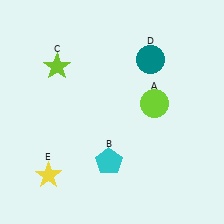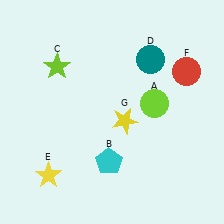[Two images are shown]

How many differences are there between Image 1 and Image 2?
There are 2 differences between the two images.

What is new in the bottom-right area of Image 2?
A yellow star (G) was added in the bottom-right area of Image 2.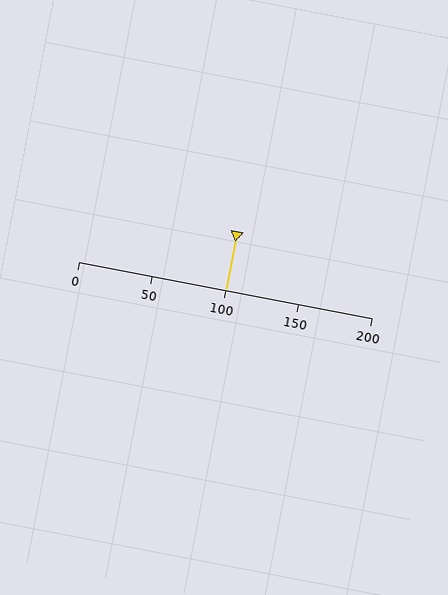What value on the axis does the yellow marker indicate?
The marker indicates approximately 100.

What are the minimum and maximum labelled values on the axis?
The axis runs from 0 to 200.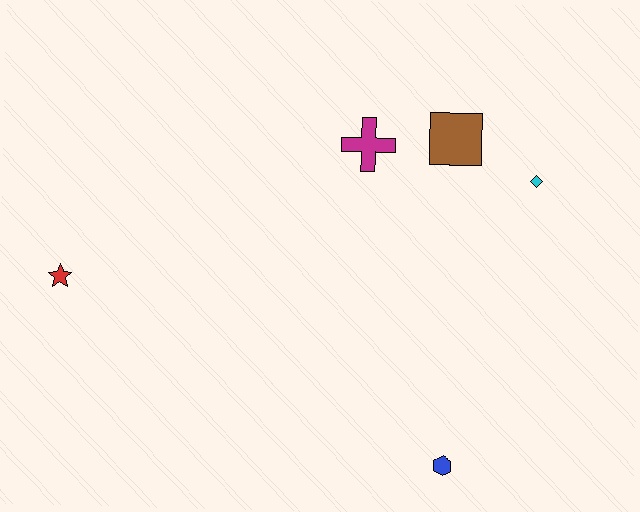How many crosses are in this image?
There is 1 cross.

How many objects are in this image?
There are 5 objects.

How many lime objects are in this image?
There are no lime objects.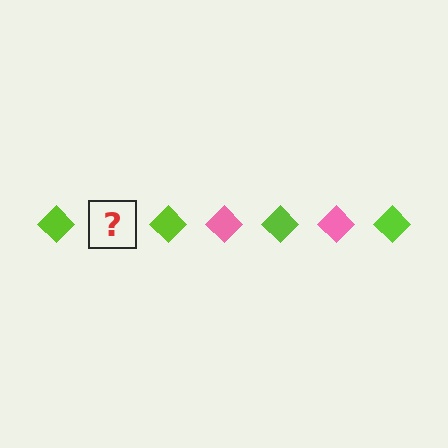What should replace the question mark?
The question mark should be replaced with a pink diamond.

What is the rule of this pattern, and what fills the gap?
The rule is that the pattern cycles through lime, pink diamonds. The gap should be filled with a pink diamond.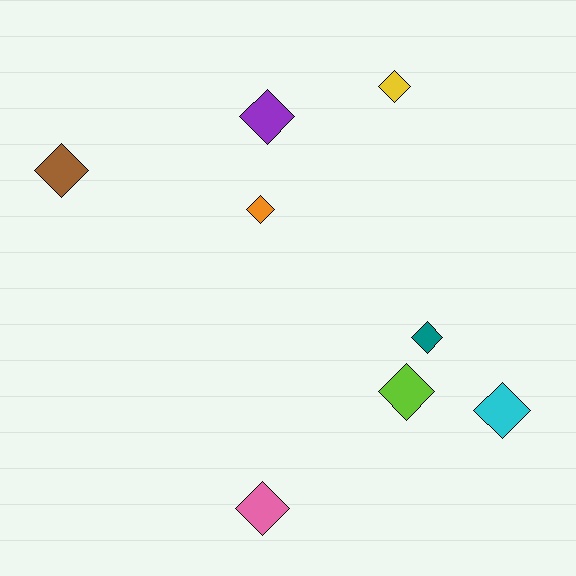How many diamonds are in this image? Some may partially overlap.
There are 8 diamonds.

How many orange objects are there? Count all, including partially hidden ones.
There is 1 orange object.